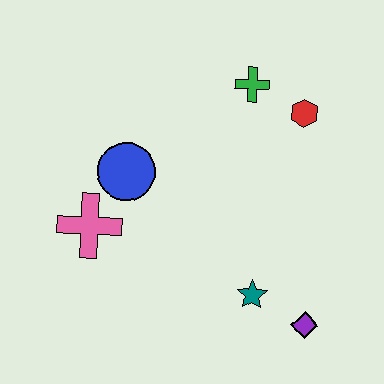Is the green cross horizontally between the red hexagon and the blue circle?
Yes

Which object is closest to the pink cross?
The blue circle is closest to the pink cross.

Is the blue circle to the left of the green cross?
Yes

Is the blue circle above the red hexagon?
No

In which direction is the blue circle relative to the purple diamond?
The blue circle is to the left of the purple diamond.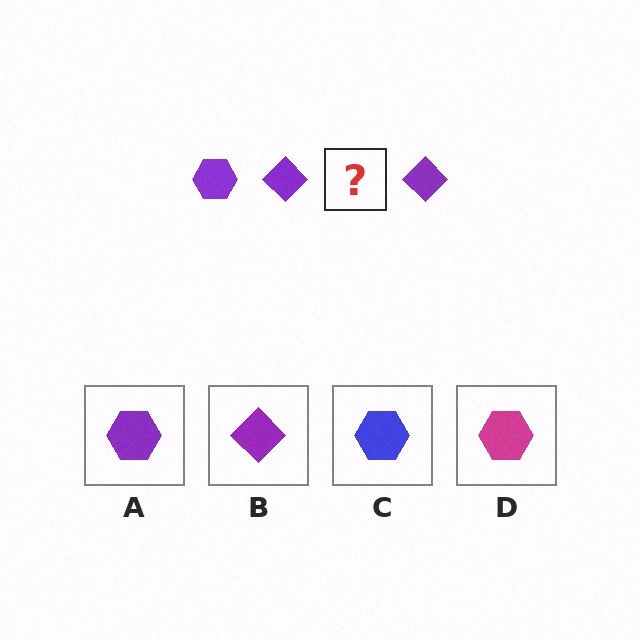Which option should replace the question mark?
Option A.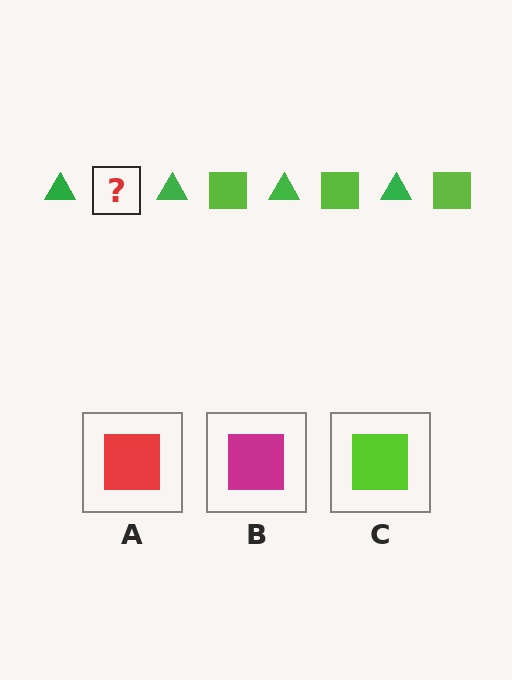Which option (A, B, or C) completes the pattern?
C.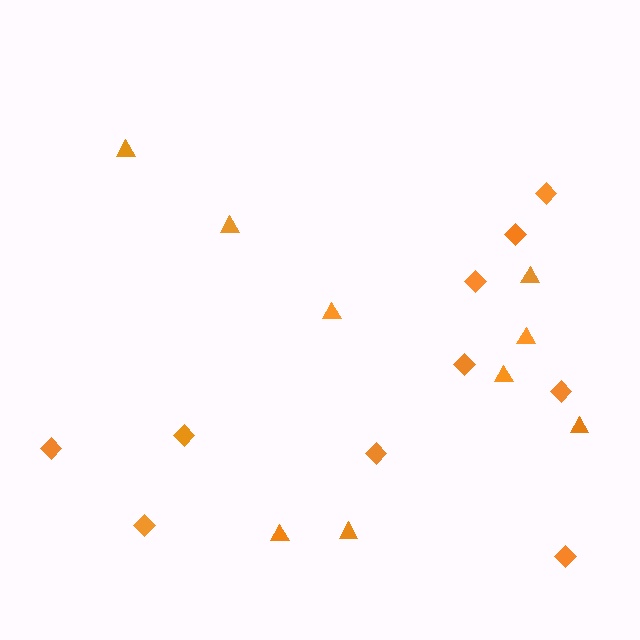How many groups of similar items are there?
There are 2 groups: one group of diamonds (10) and one group of triangles (9).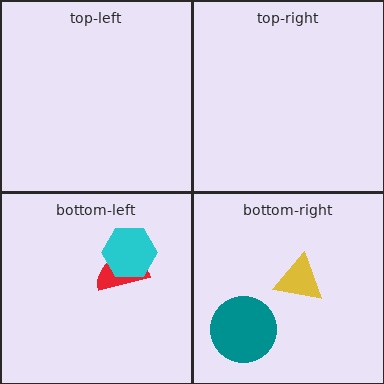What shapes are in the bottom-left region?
The red semicircle, the cyan hexagon.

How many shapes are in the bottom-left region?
2.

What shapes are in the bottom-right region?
The teal circle, the yellow triangle.